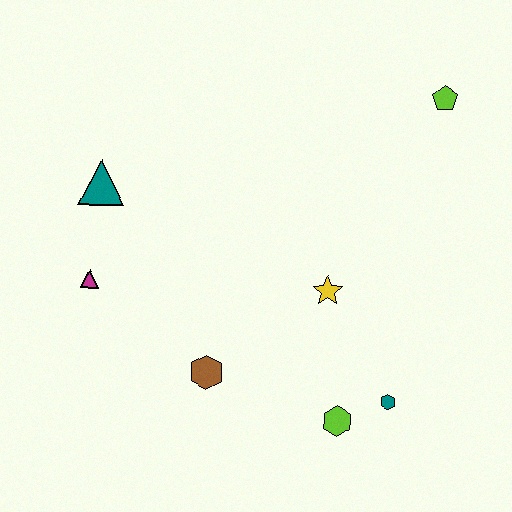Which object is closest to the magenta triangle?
The teal triangle is closest to the magenta triangle.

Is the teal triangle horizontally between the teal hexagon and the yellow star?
No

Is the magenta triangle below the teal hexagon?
No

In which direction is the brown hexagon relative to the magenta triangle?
The brown hexagon is to the right of the magenta triangle.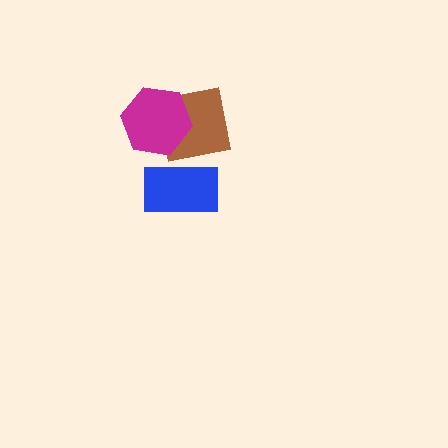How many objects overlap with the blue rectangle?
1 object overlaps with the blue rectangle.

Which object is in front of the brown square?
The magenta hexagon is in front of the brown square.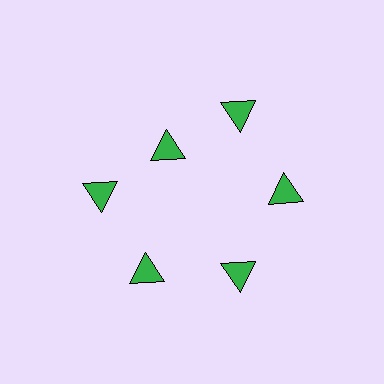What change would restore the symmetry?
The symmetry would be restored by moving it outward, back onto the ring so that all 6 triangles sit at equal angles and equal distance from the center.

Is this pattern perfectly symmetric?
No. The 6 green triangles are arranged in a ring, but one element near the 11 o'clock position is pulled inward toward the center, breaking the 6-fold rotational symmetry.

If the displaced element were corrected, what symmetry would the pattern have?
It would have 6-fold rotational symmetry — the pattern would map onto itself every 60 degrees.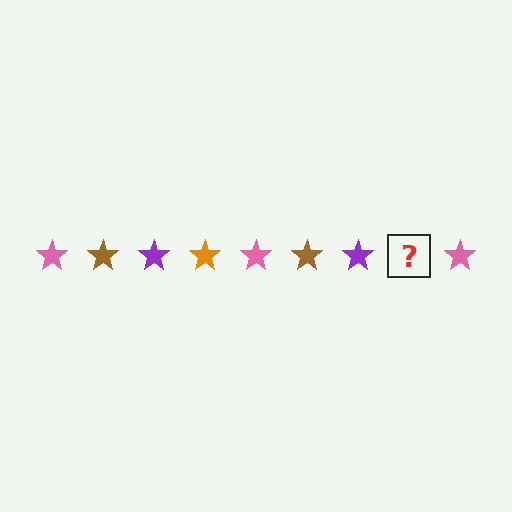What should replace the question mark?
The question mark should be replaced with an orange star.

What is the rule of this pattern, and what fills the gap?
The rule is that the pattern cycles through pink, brown, purple, orange stars. The gap should be filled with an orange star.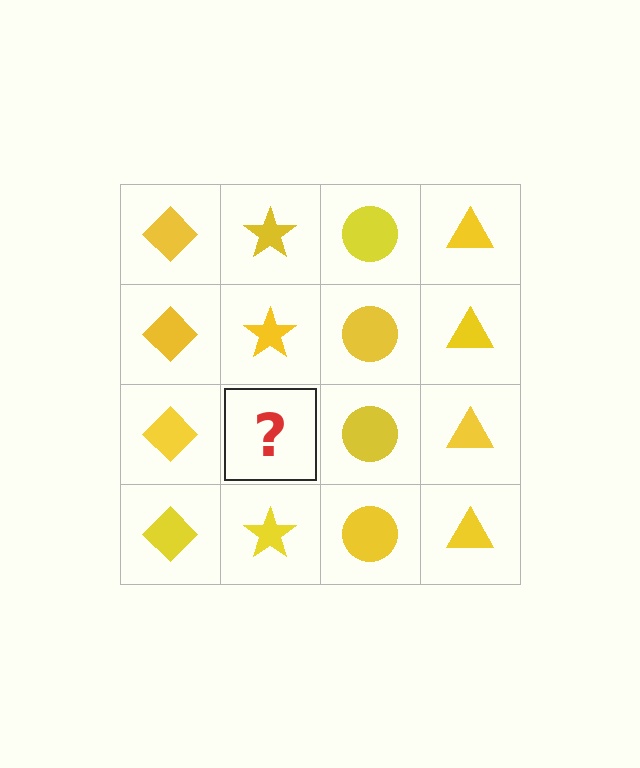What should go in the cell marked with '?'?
The missing cell should contain a yellow star.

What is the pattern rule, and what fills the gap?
The rule is that each column has a consistent shape. The gap should be filled with a yellow star.